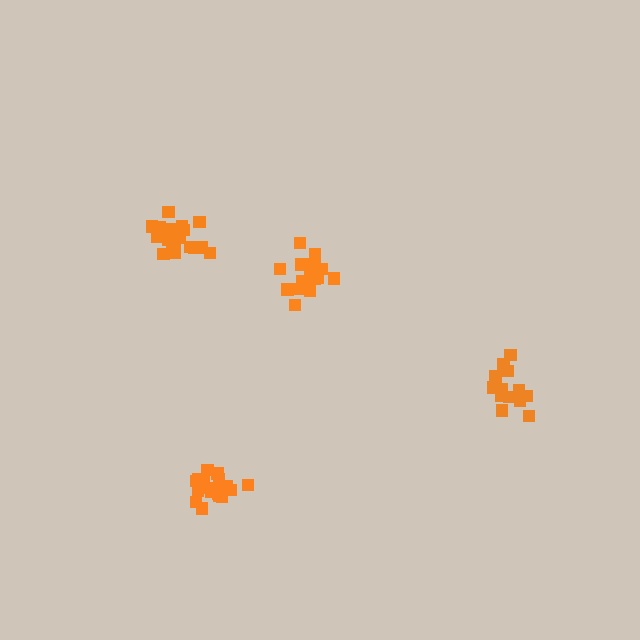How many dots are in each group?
Group 1: 14 dots, Group 2: 20 dots, Group 3: 19 dots, Group 4: 18 dots (71 total).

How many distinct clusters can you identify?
There are 4 distinct clusters.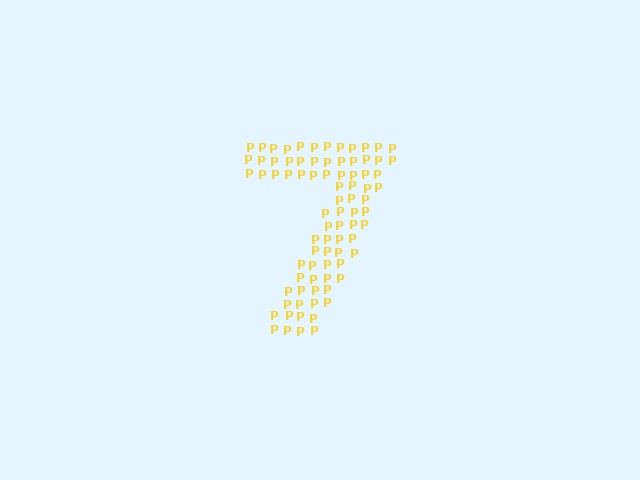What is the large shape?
The large shape is the digit 7.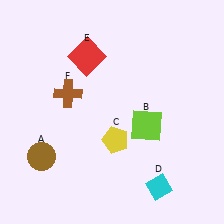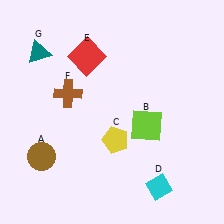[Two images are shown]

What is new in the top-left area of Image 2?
A teal triangle (G) was added in the top-left area of Image 2.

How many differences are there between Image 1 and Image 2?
There is 1 difference between the two images.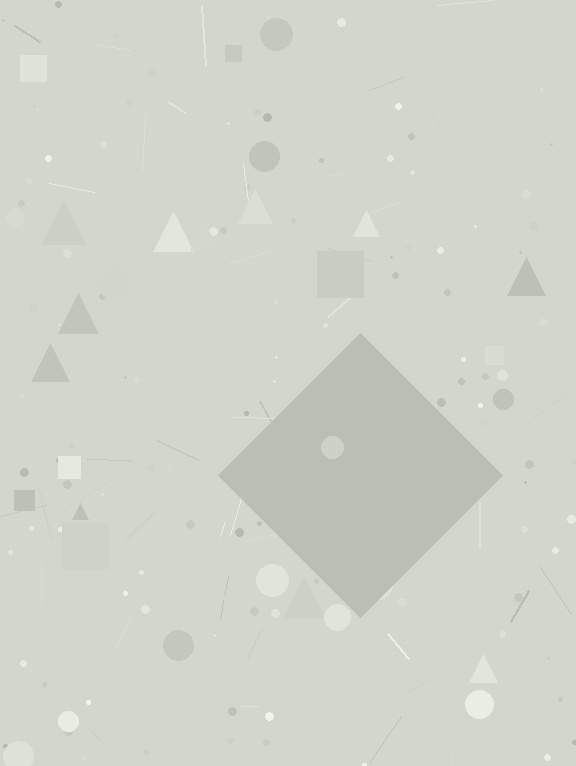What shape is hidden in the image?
A diamond is hidden in the image.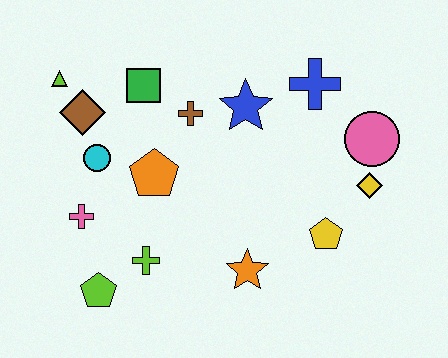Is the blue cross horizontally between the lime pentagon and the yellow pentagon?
Yes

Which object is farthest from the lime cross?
The pink circle is farthest from the lime cross.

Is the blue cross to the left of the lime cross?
No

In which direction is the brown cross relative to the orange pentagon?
The brown cross is above the orange pentagon.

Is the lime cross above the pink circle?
No